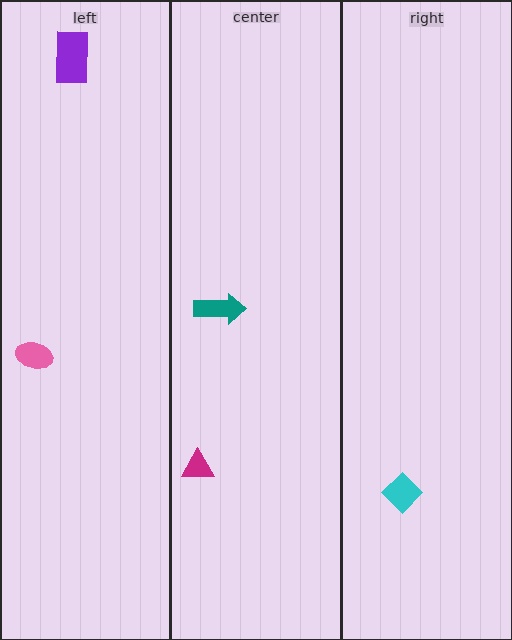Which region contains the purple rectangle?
The left region.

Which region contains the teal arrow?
The center region.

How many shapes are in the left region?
2.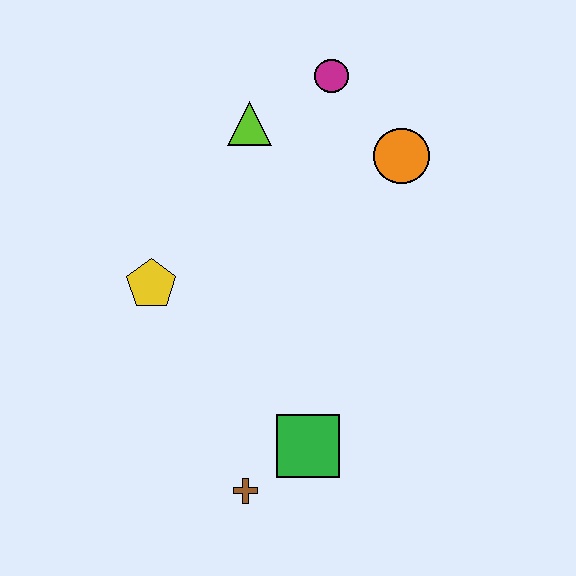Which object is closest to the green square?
The brown cross is closest to the green square.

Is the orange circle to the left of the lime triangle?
No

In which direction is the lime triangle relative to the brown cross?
The lime triangle is above the brown cross.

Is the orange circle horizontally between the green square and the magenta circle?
No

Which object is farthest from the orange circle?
The brown cross is farthest from the orange circle.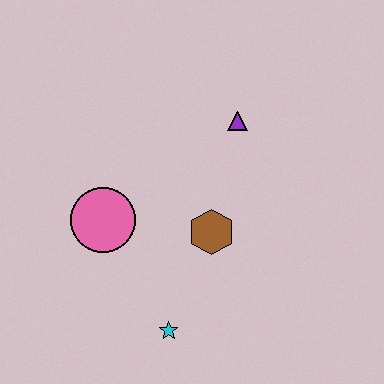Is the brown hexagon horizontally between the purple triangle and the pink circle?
Yes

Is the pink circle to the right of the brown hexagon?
No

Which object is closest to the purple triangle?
The brown hexagon is closest to the purple triangle.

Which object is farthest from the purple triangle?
The cyan star is farthest from the purple triangle.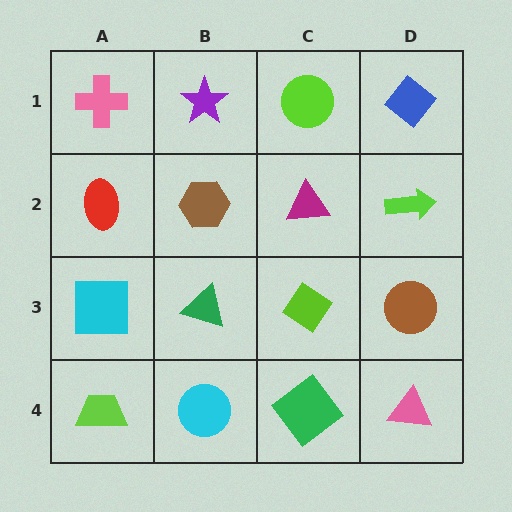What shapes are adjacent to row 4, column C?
A lime diamond (row 3, column C), a cyan circle (row 4, column B), a pink triangle (row 4, column D).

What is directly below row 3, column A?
A lime trapezoid.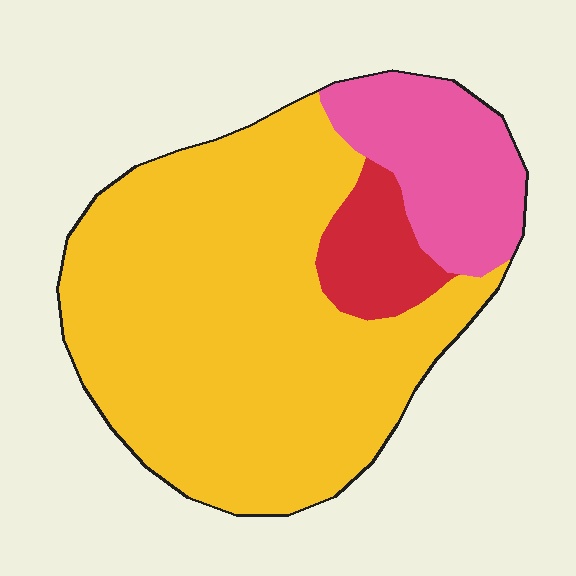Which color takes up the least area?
Red, at roughly 10%.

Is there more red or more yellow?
Yellow.